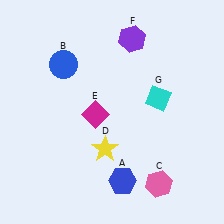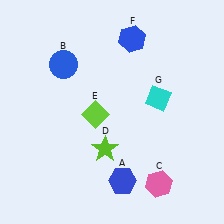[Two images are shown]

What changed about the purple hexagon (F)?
In Image 1, F is purple. In Image 2, it changed to blue.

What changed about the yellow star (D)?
In Image 1, D is yellow. In Image 2, it changed to lime.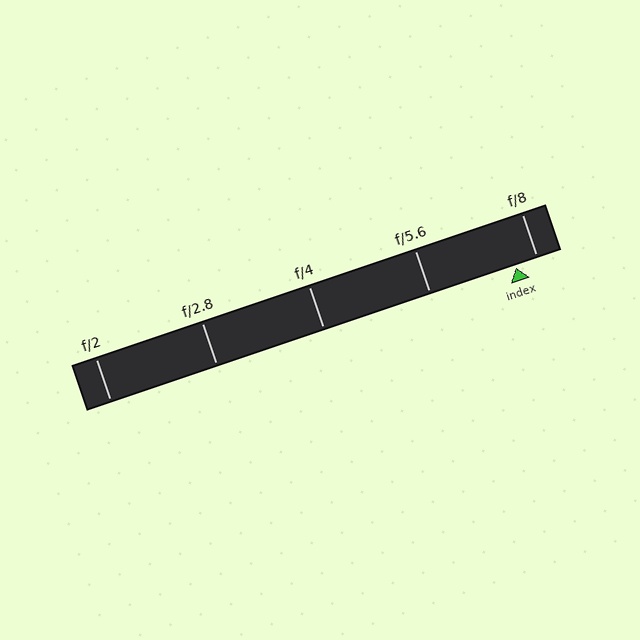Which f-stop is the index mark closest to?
The index mark is closest to f/8.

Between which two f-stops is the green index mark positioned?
The index mark is between f/5.6 and f/8.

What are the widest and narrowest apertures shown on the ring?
The widest aperture shown is f/2 and the narrowest is f/8.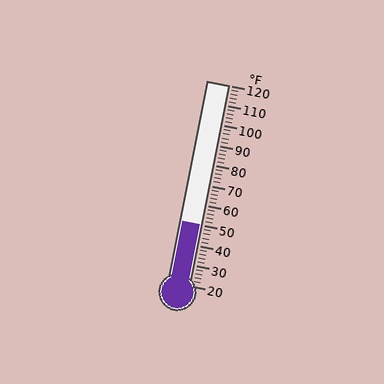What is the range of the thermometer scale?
The thermometer scale ranges from 20°F to 120°F.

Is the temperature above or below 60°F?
The temperature is below 60°F.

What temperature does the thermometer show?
The thermometer shows approximately 50°F.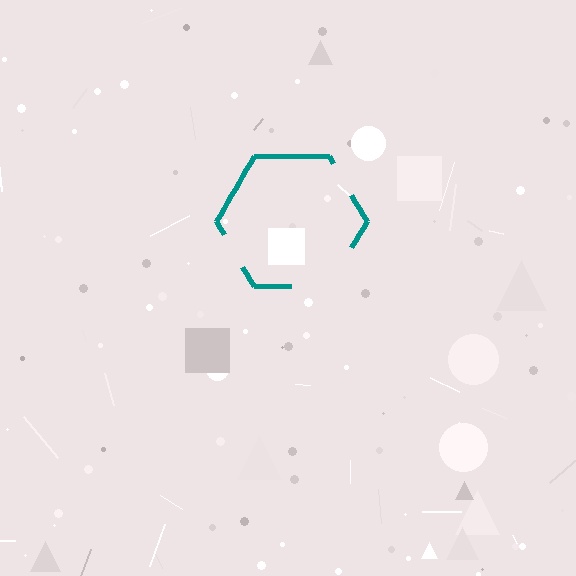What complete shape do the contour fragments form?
The contour fragments form a hexagon.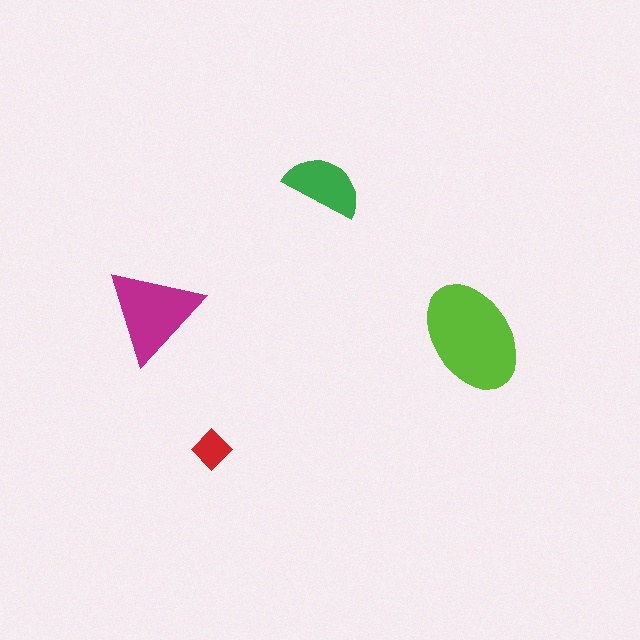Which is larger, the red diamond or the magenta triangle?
The magenta triangle.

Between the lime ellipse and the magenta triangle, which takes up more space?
The lime ellipse.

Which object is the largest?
The lime ellipse.